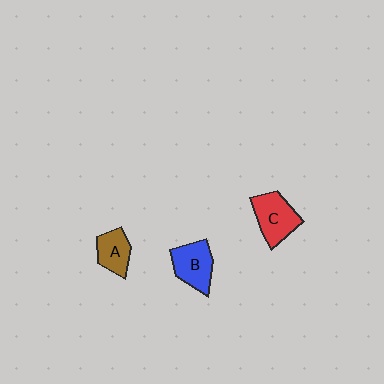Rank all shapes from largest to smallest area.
From largest to smallest: C (red), B (blue), A (brown).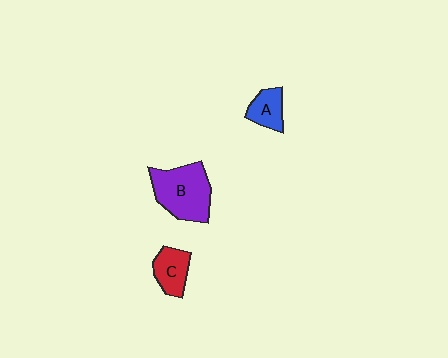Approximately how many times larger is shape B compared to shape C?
Approximately 1.9 times.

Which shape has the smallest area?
Shape A (blue).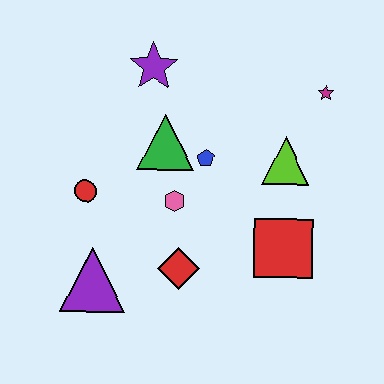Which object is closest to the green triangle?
The blue pentagon is closest to the green triangle.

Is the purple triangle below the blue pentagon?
Yes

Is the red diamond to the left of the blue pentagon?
Yes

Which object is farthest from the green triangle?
The magenta star is farthest from the green triangle.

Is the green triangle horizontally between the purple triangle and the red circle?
No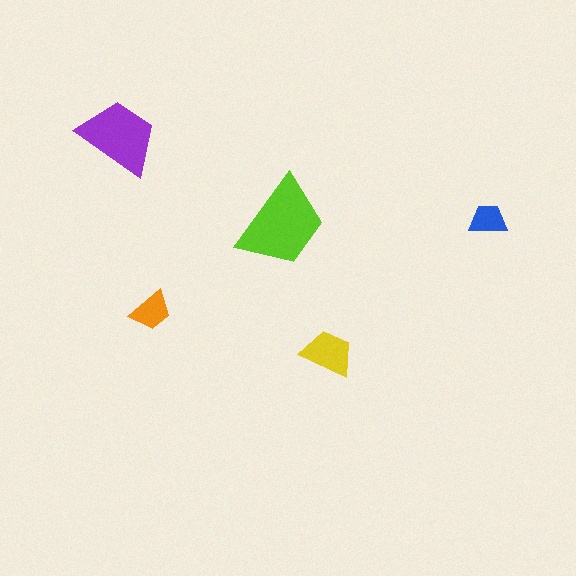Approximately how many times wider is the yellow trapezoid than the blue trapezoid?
About 1.5 times wider.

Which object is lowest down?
The yellow trapezoid is bottommost.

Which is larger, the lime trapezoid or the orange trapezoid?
The lime one.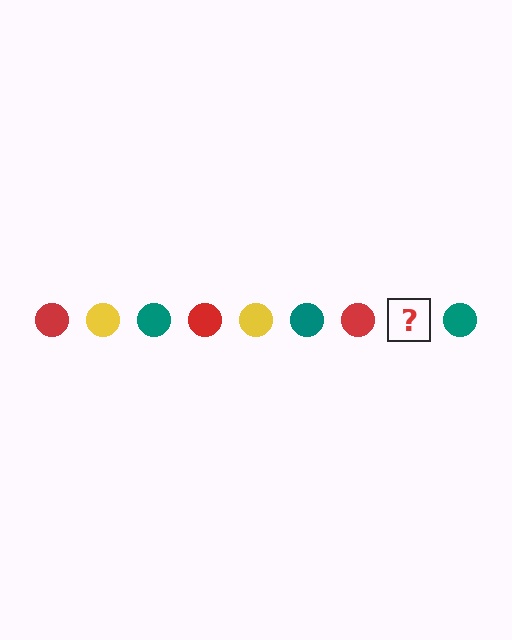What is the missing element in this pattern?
The missing element is a yellow circle.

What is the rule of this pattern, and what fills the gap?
The rule is that the pattern cycles through red, yellow, teal circles. The gap should be filled with a yellow circle.